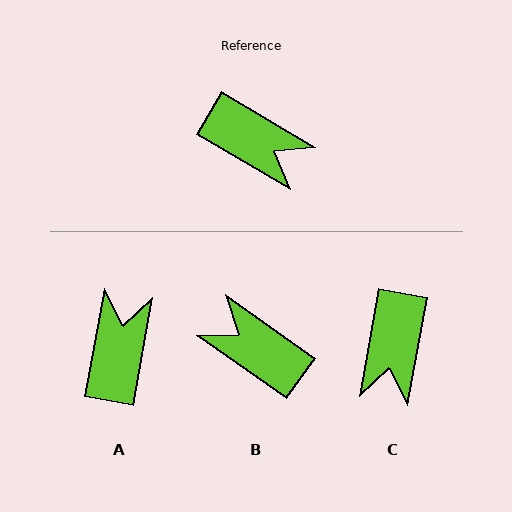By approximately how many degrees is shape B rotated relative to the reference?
Approximately 175 degrees counter-clockwise.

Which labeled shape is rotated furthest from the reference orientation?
B, about 175 degrees away.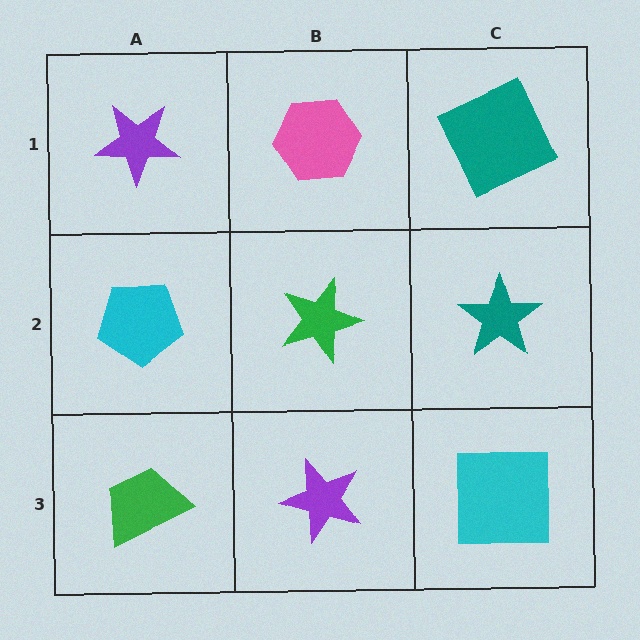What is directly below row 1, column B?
A green star.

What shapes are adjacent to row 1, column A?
A cyan pentagon (row 2, column A), a pink hexagon (row 1, column B).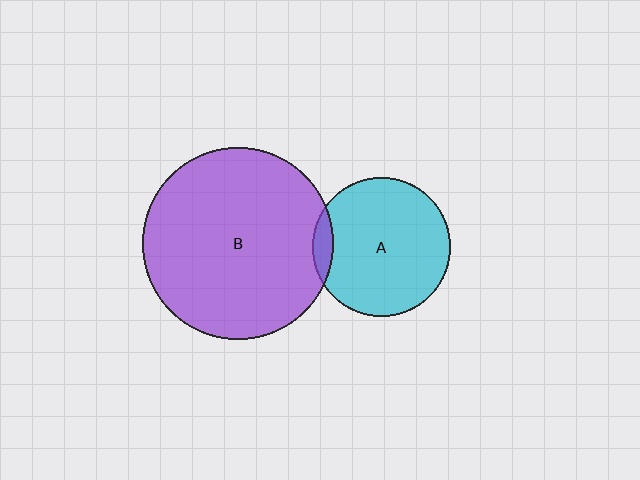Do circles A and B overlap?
Yes.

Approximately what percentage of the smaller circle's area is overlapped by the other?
Approximately 10%.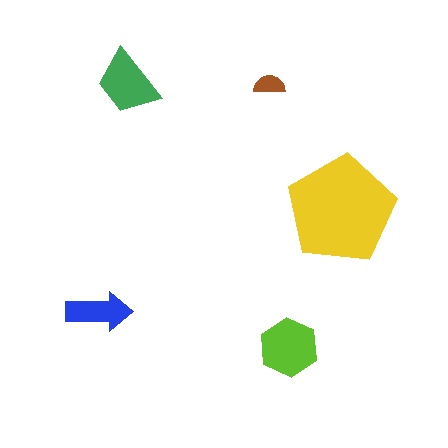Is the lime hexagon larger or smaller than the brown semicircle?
Larger.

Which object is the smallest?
The brown semicircle.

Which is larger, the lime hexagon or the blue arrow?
The lime hexagon.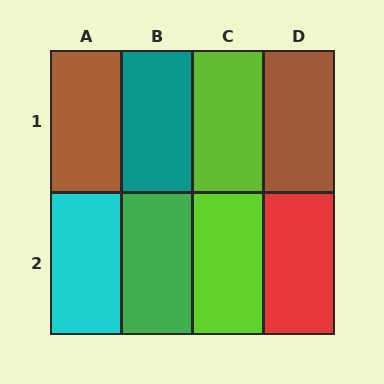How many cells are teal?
1 cell is teal.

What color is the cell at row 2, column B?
Green.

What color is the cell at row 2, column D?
Red.